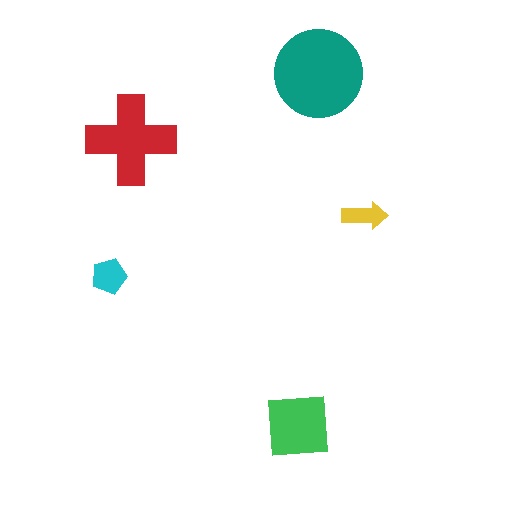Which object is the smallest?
The yellow arrow.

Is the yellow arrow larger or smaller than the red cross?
Smaller.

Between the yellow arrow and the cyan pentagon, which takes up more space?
The cyan pentagon.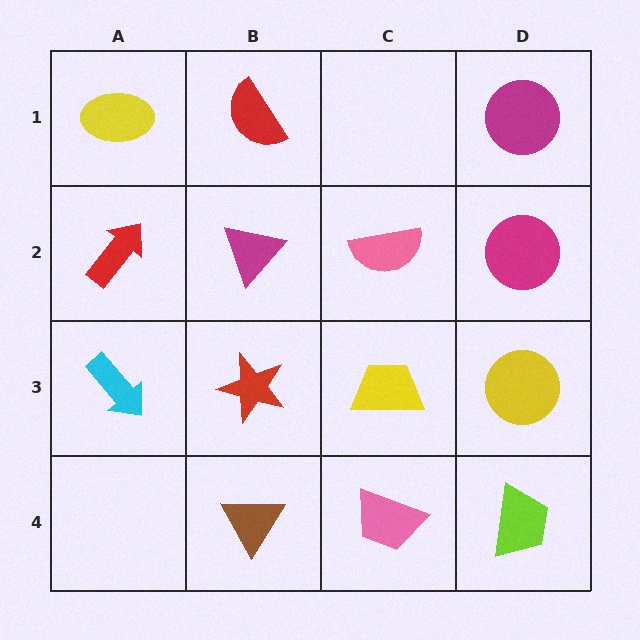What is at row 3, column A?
A cyan arrow.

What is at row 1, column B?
A red semicircle.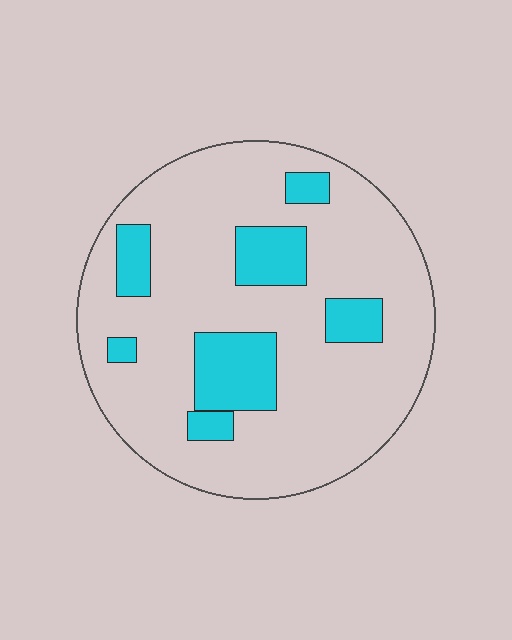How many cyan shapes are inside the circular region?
7.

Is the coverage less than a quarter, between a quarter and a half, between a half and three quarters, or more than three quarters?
Less than a quarter.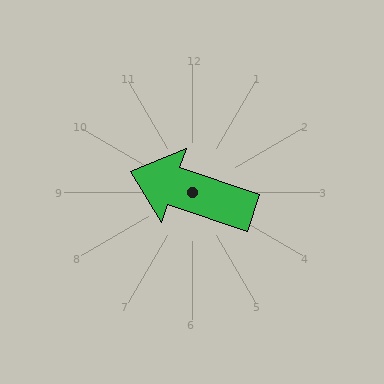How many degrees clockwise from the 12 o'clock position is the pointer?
Approximately 289 degrees.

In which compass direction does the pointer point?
West.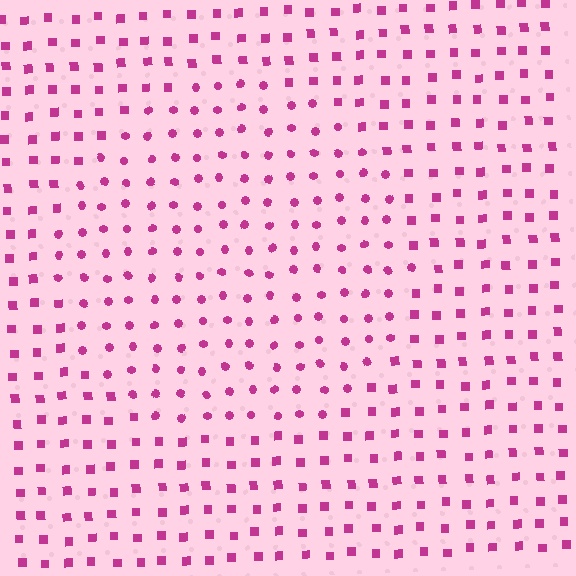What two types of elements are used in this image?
The image uses circles inside the circle region and squares outside it.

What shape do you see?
I see a circle.